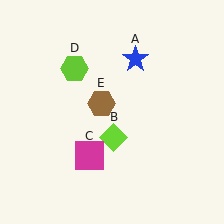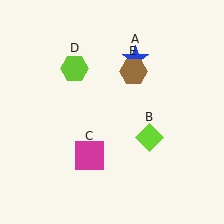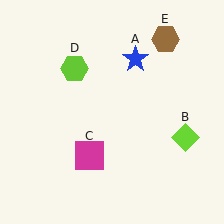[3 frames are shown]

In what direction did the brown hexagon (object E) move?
The brown hexagon (object E) moved up and to the right.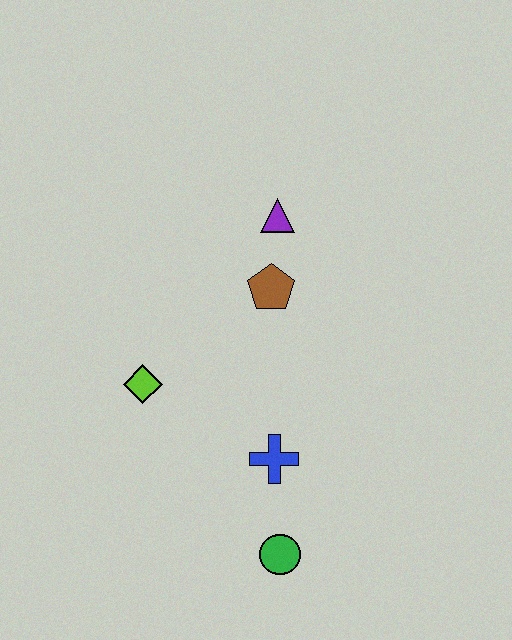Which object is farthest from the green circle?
The purple triangle is farthest from the green circle.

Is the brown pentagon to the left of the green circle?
Yes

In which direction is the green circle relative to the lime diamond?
The green circle is below the lime diamond.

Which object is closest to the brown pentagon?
The purple triangle is closest to the brown pentagon.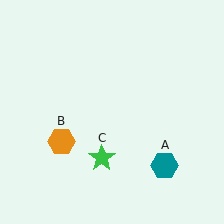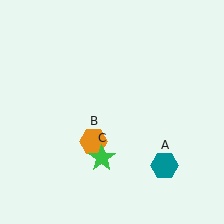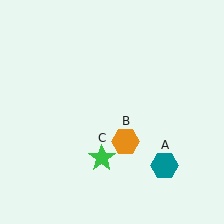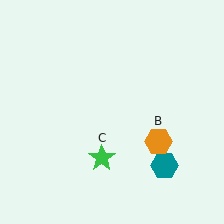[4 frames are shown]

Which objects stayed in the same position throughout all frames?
Teal hexagon (object A) and green star (object C) remained stationary.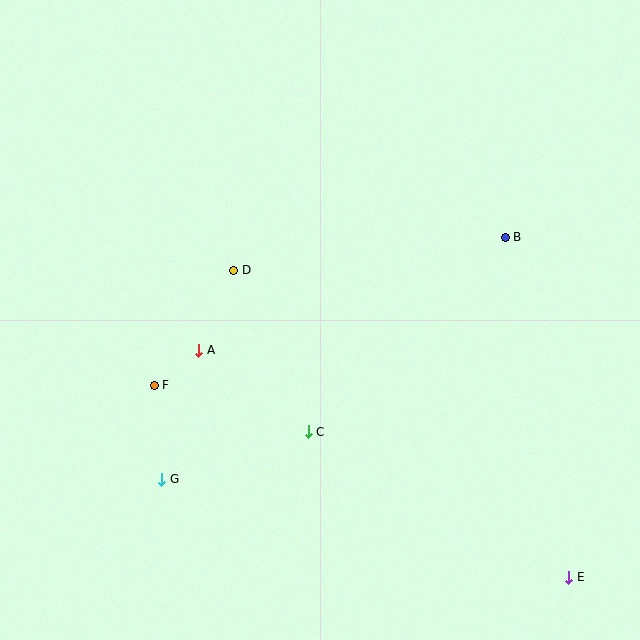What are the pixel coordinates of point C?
Point C is at (308, 432).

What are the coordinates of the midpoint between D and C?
The midpoint between D and C is at (271, 351).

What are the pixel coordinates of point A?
Point A is at (199, 350).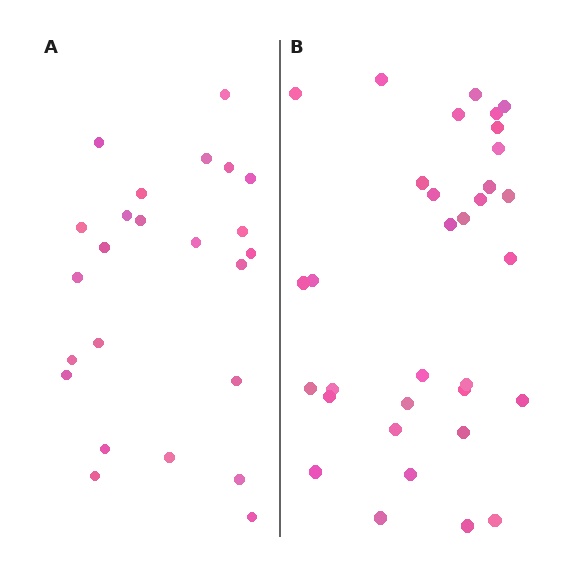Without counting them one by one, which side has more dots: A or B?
Region B (the right region) has more dots.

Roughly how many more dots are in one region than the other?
Region B has roughly 8 or so more dots than region A.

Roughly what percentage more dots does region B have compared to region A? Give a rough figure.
About 40% more.